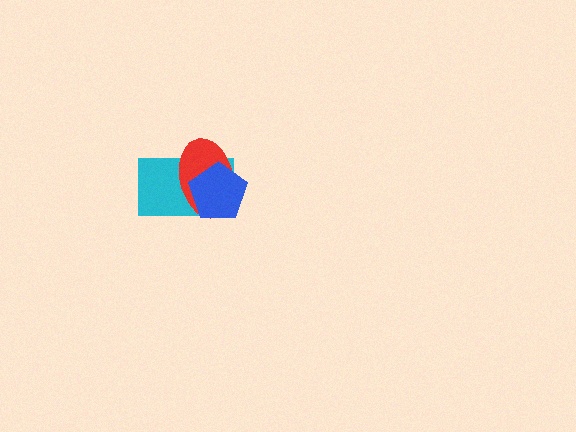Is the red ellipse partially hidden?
Yes, it is partially covered by another shape.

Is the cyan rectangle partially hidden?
Yes, it is partially covered by another shape.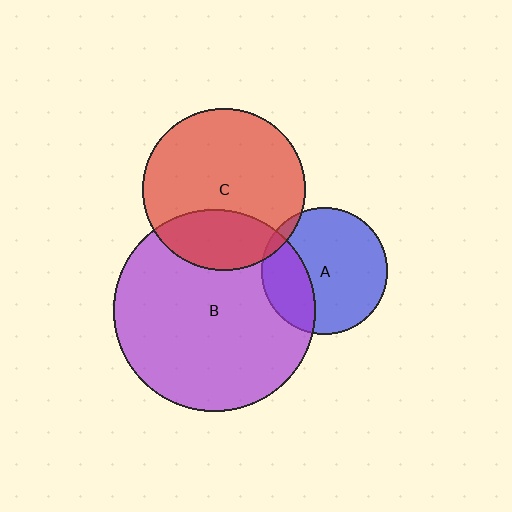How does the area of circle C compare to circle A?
Approximately 1.6 times.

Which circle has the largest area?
Circle B (purple).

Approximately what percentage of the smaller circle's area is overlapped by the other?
Approximately 25%.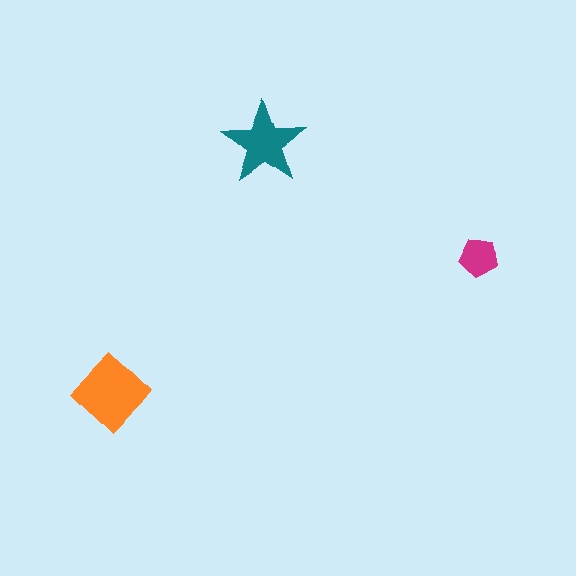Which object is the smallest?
The magenta pentagon.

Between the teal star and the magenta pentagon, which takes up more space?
The teal star.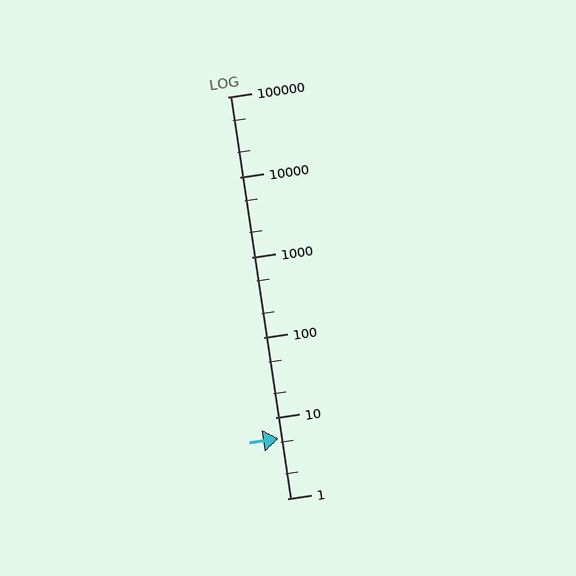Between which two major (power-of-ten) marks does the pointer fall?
The pointer is between 1 and 10.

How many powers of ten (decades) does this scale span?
The scale spans 5 decades, from 1 to 100000.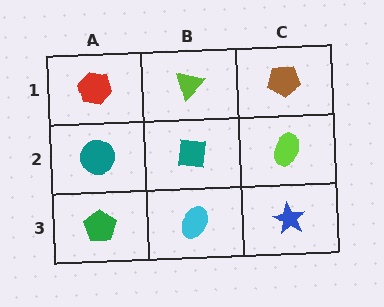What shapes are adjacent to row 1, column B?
A teal square (row 2, column B), a red hexagon (row 1, column A), a brown pentagon (row 1, column C).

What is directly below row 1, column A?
A teal circle.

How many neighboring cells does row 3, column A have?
2.